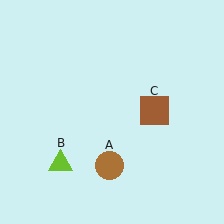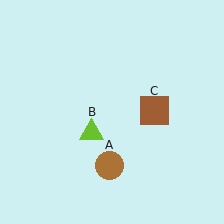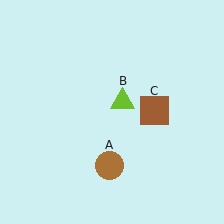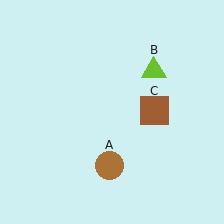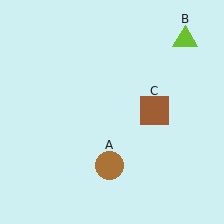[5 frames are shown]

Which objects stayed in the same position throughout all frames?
Brown circle (object A) and brown square (object C) remained stationary.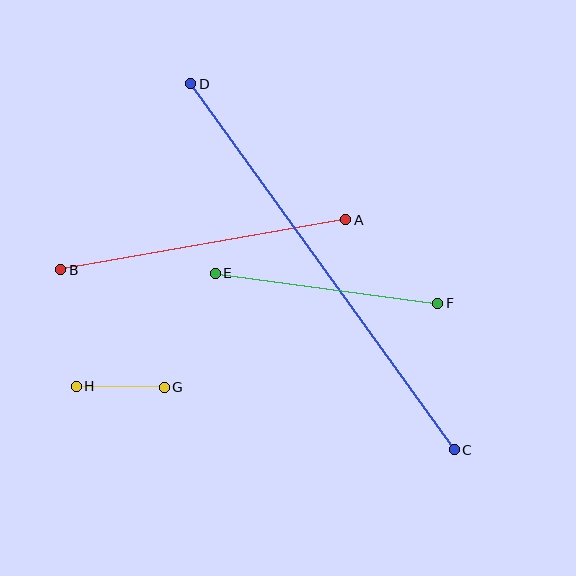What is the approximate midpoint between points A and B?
The midpoint is at approximately (203, 245) pixels.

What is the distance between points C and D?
The distance is approximately 451 pixels.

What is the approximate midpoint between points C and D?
The midpoint is at approximately (323, 267) pixels.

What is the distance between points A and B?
The distance is approximately 289 pixels.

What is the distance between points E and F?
The distance is approximately 224 pixels.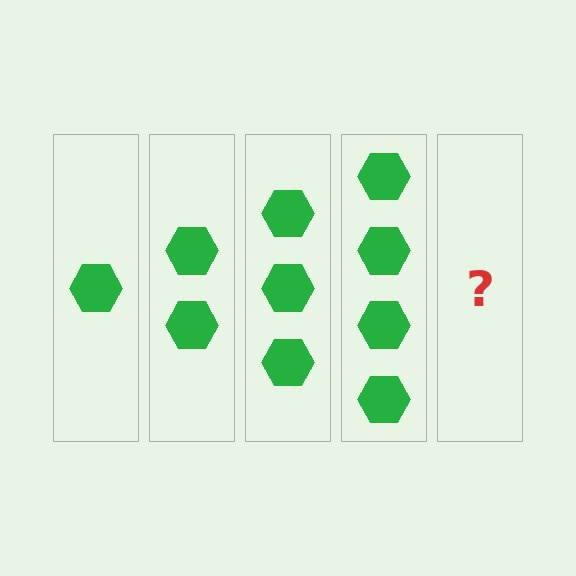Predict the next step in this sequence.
The next step is 5 hexagons.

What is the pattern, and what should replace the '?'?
The pattern is that each step adds one more hexagon. The '?' should be 5 hexagons.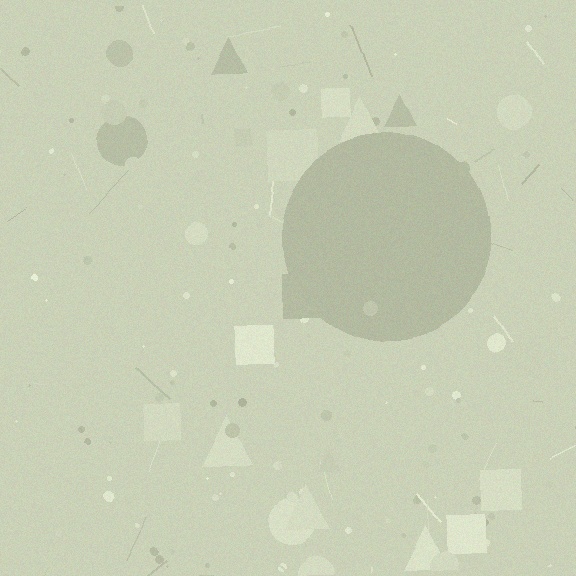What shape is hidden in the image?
A circle is hidden in the image.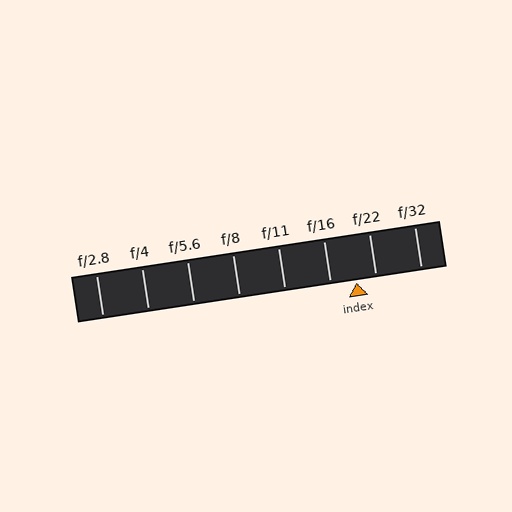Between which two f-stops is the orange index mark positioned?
The index mark is between f/16 and f/22.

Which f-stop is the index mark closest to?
The index mark is closest to f/22.